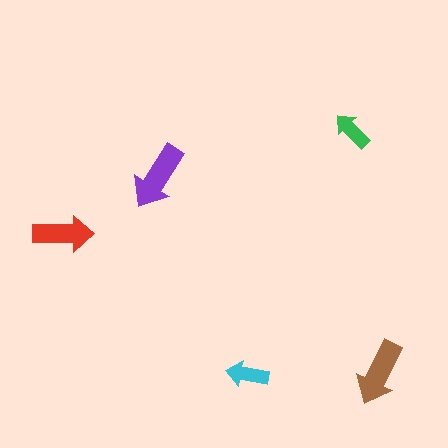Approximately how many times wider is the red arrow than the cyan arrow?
About 1.5 times wider.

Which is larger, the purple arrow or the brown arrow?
The purple one.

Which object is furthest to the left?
The red arrow is leftmost.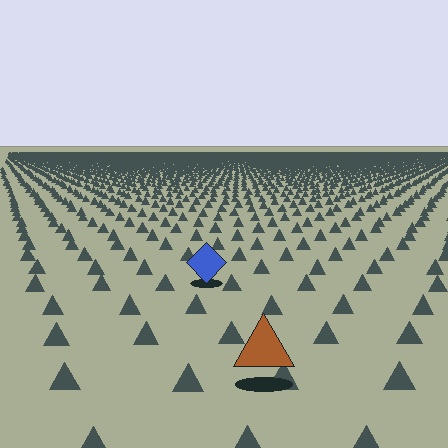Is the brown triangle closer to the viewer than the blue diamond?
Yes. The brown triangle is closer — you can tell from the texture gradient: the ground texture is coarser near it.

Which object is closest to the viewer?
The brown triangle is closest. The texture marks near it are larger and more spread out.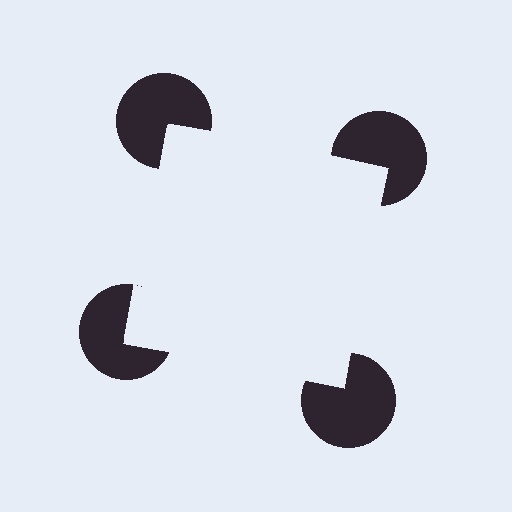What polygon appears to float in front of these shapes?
An illusory square — its edges are inferred from the aligned wedge cuts in the pac-man discs, not physically drawn.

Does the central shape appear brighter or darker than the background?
It typically appears slightly brighter than the background, even though no actual brightness change is drawn.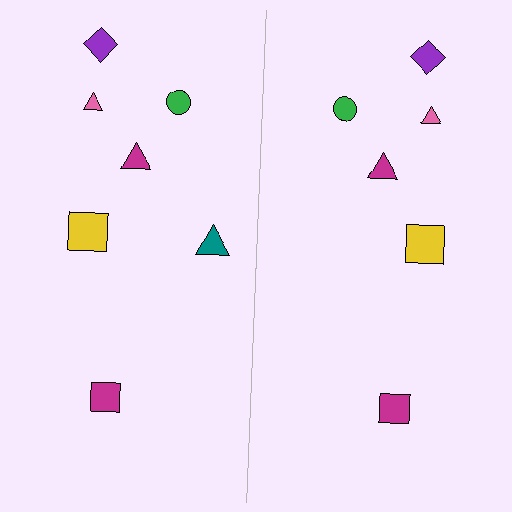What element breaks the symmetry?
A teal triangle is missing from the right side.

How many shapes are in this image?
There are 13 shapes in this image.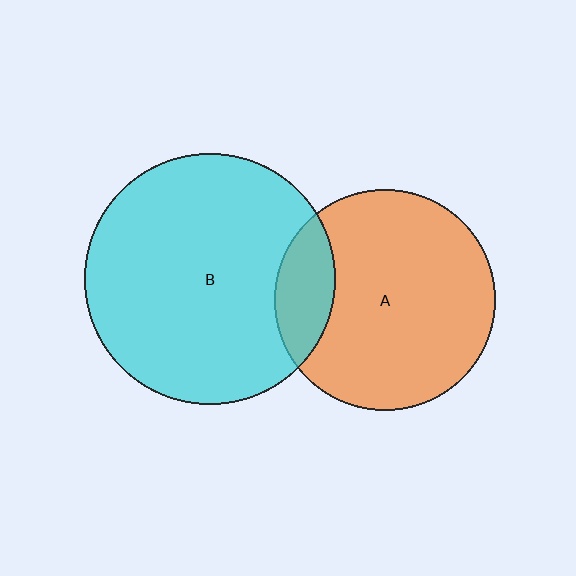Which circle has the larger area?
Circle B (cyan).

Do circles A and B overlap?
Yes.